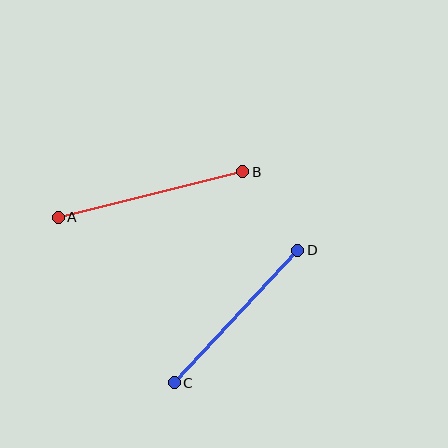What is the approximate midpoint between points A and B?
The midpoint is at approximately (151, 194) pixels.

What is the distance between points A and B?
The distance is approximately 190 pixels.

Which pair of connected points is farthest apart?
Points A and B are farthest apart.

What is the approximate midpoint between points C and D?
The midpoint is at approximately (236, 316) pixels.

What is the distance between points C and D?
The distance is approximately 181 pixels.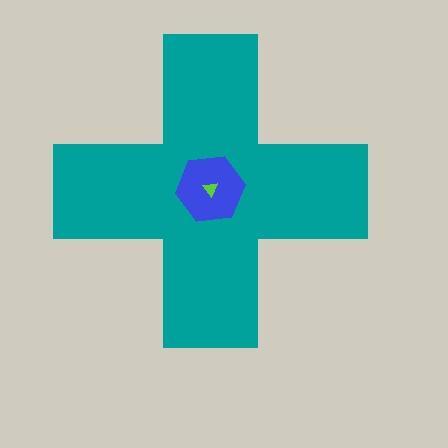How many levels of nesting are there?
3.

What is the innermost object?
The lime triangle.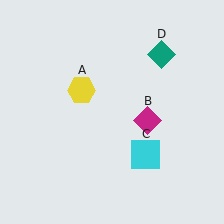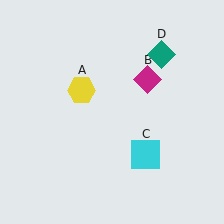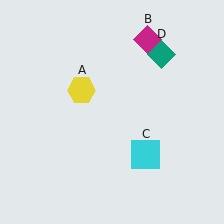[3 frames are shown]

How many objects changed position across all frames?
1 object changed position: magenta diamond (object B).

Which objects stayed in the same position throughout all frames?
Yellow hexagon (object A) and cyan square (object C) and teal diamond (object D) remained stationary.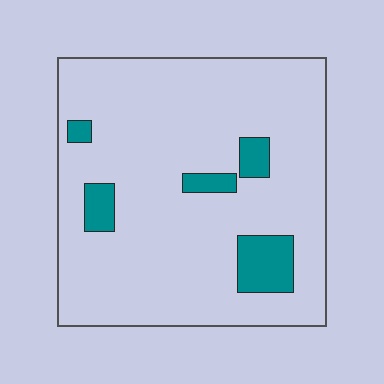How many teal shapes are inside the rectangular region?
5.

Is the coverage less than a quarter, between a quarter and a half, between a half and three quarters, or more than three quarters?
Less than a quarter.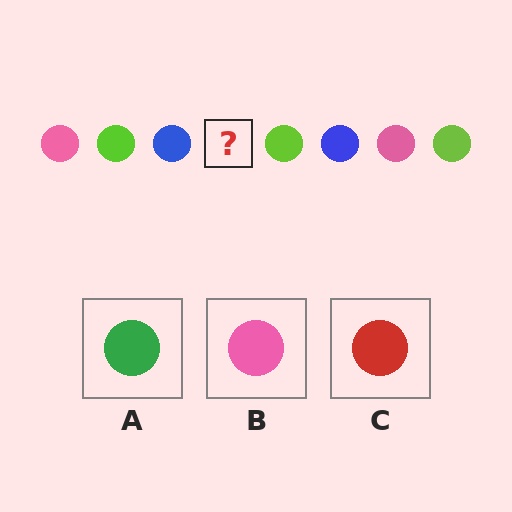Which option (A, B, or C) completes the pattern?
B.